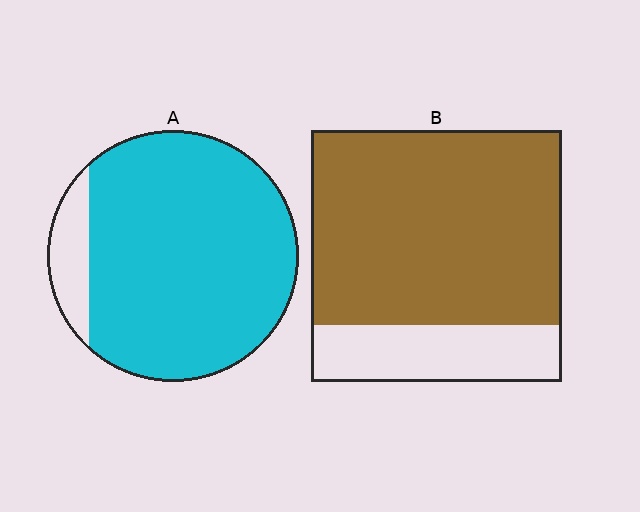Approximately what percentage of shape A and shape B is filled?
A is approximately 90% and B is approximately 75%.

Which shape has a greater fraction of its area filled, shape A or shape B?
Shape A.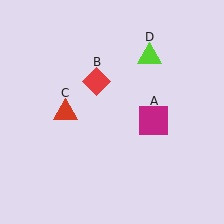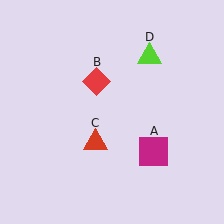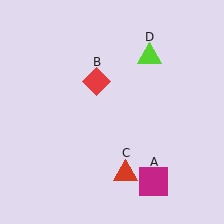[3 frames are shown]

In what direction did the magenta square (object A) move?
The magenta square (object A) moved down.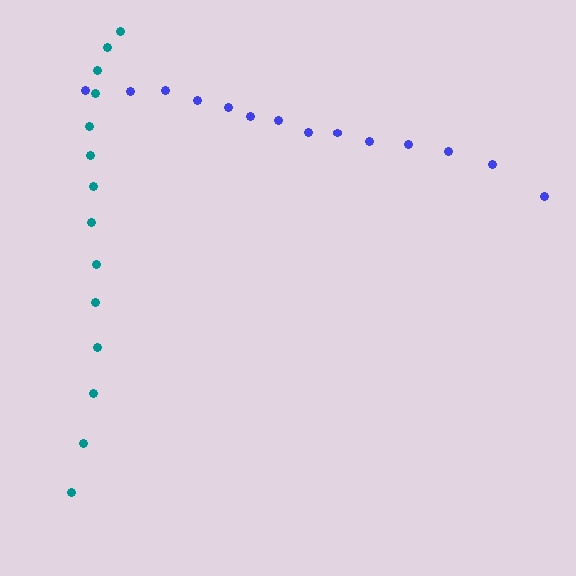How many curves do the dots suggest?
There are 2 distinct paths.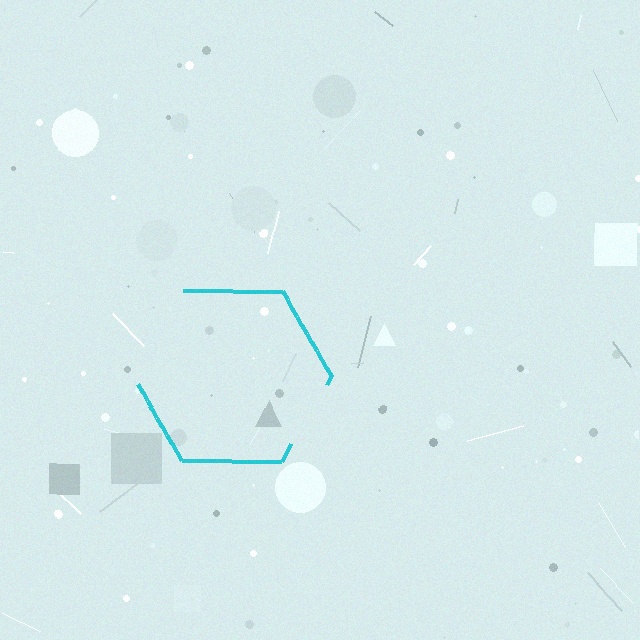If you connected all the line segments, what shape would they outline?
They would outline a hexagon.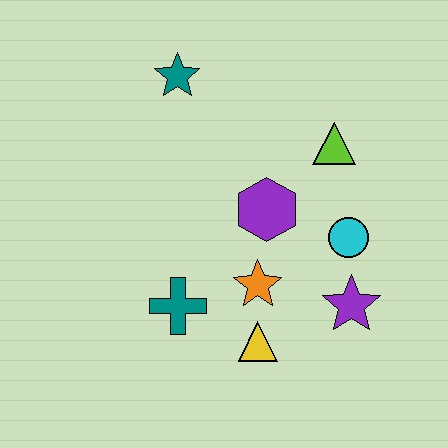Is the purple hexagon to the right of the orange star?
Yes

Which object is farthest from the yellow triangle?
The teal star is farthest from the yellow triangle.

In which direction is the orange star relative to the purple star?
The orange star is to the left of the purple star.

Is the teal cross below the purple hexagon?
Yes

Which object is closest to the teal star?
The purple hexagon is closest to the teal star.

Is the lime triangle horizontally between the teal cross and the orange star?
No